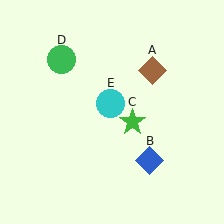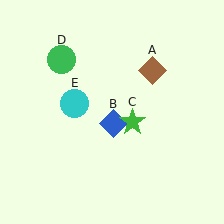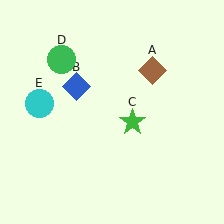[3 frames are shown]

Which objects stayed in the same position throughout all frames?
Brown diamond (object A) and green star (object C) and green circle (object D) remained stationary.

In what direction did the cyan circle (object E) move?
The cyan circle (object E) moved left.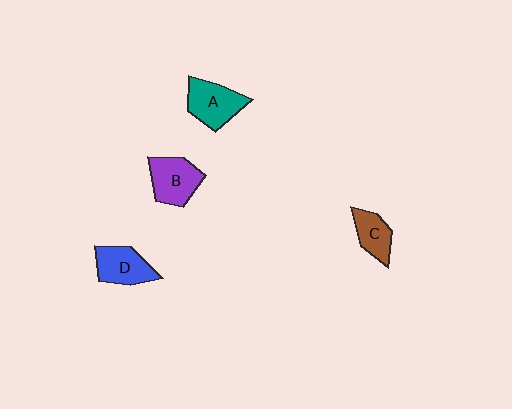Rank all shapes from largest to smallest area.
From largest to smallest: A (teal), B (purple), D (blue), C (brown).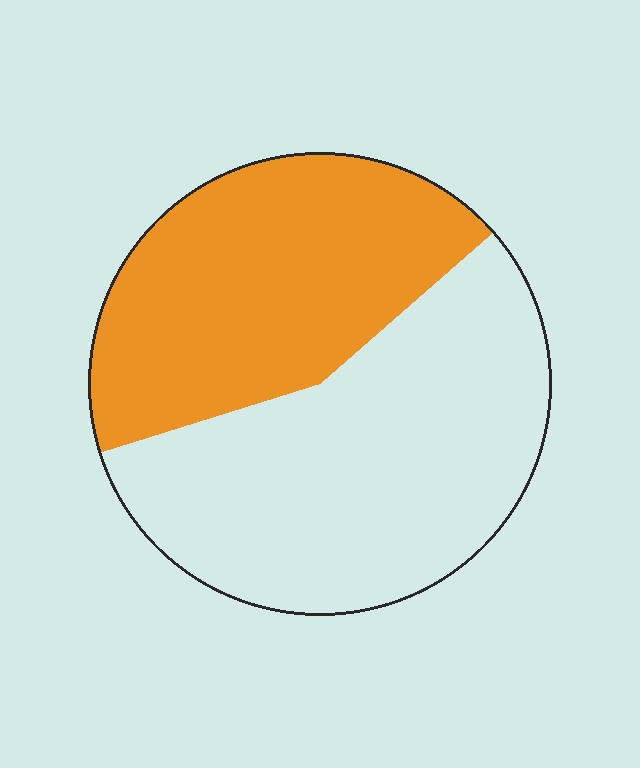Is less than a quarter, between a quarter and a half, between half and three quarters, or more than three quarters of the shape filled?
Between a quarter and a half.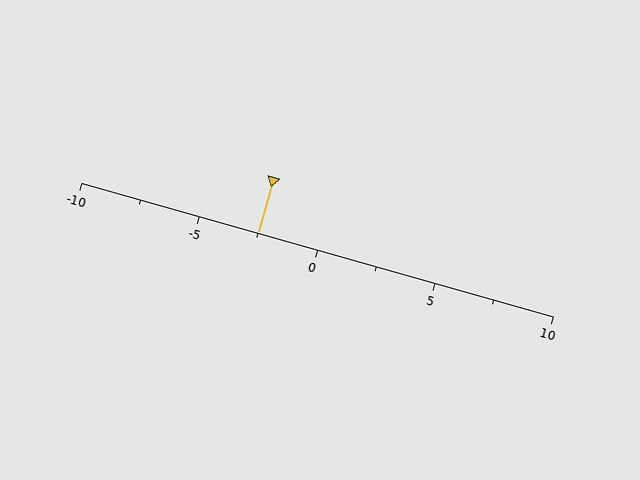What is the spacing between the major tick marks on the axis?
The major ticks are spaced 5 apart.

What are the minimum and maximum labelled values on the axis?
The axis runs from -10 to 10.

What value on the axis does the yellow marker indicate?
The marker indicates approximately -2.5.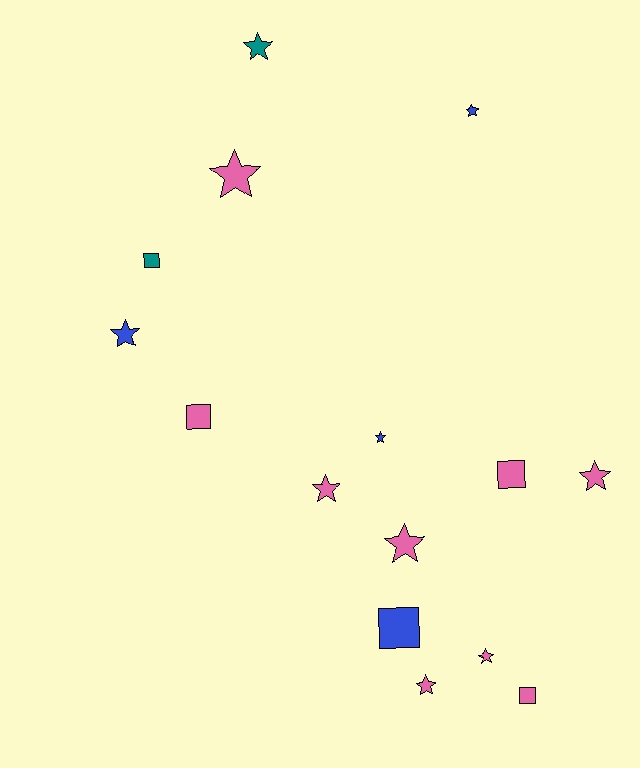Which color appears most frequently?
Pink, with 9 objects.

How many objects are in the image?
There are 15 objects.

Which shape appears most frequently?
Star, with 10 objects.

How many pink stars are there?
There are 6 pink stars.